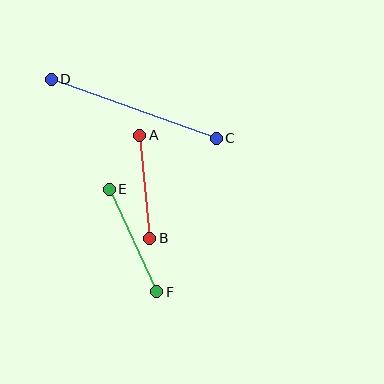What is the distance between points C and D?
The distance is approximately 175 pixels.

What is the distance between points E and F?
The distance is approximately 113 pixels.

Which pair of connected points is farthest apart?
Points C and D are farthest apart.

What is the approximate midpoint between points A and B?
The midpoint is at approximately (145, 187) pixels.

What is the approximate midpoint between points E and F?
The midpoint is at approximately (133, 241) pixels.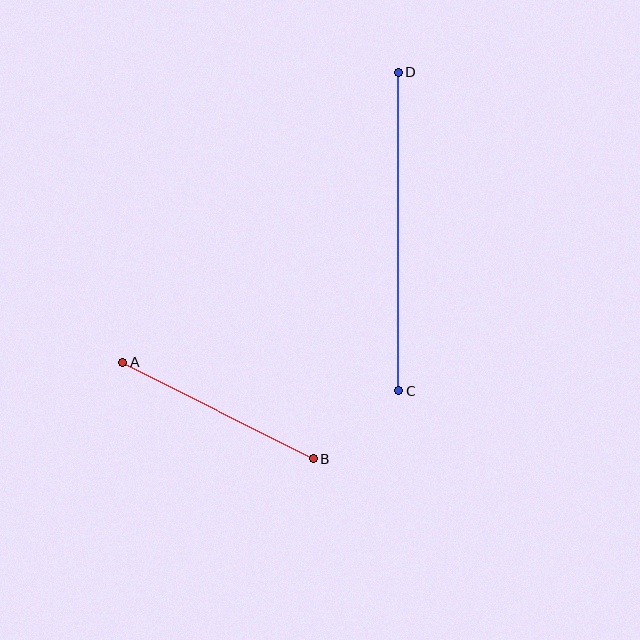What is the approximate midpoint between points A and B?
The midpoint is at approximately (218, 411) pixels.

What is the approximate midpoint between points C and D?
The midpoint is at approximately (399, 232) pixels.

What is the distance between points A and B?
The distance is approximately 214 pixels.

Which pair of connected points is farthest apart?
Points C and D are farthest apart.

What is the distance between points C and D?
The distance is approximately 319 pixels.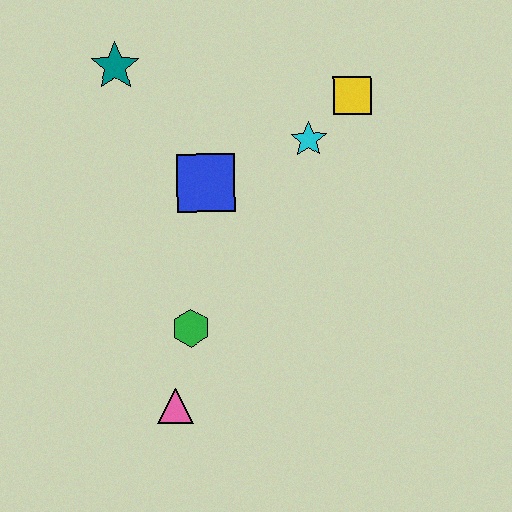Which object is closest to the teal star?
The blue square is closest to the teal star.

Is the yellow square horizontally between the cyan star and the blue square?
No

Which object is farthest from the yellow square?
The pink triangle is farthest from the yellow square.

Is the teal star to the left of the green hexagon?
Yes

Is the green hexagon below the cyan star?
Yes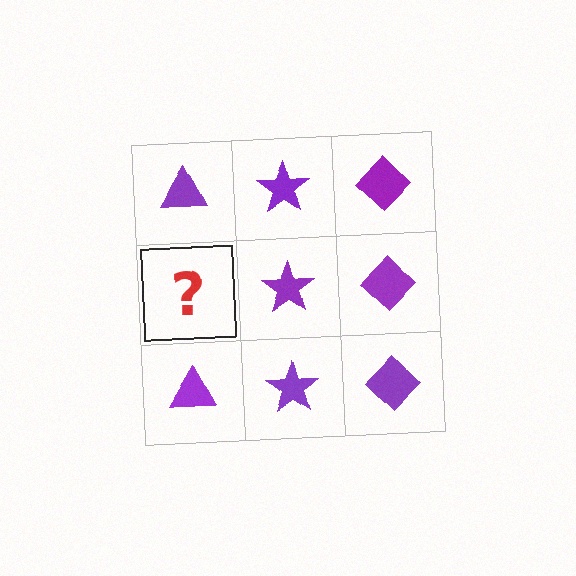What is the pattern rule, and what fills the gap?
The rule is that each column has a consistent shape. The gap should be filled with a purple triangle.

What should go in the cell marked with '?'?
The missing cell should contain a purple triangle.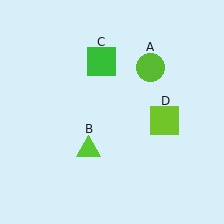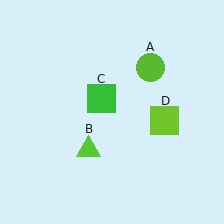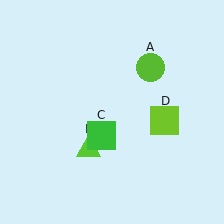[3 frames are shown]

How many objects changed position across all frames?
1 object changed position: green square (object C).